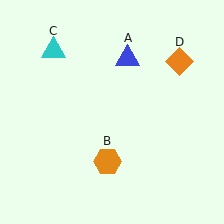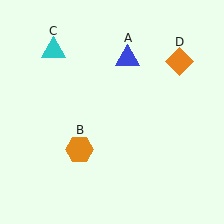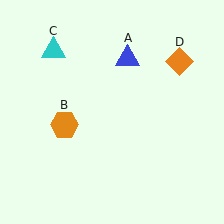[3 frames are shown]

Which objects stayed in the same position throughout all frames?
Blue triangle (object A) and cyan triangle (object C) and orange diamond (object D) remained stationary.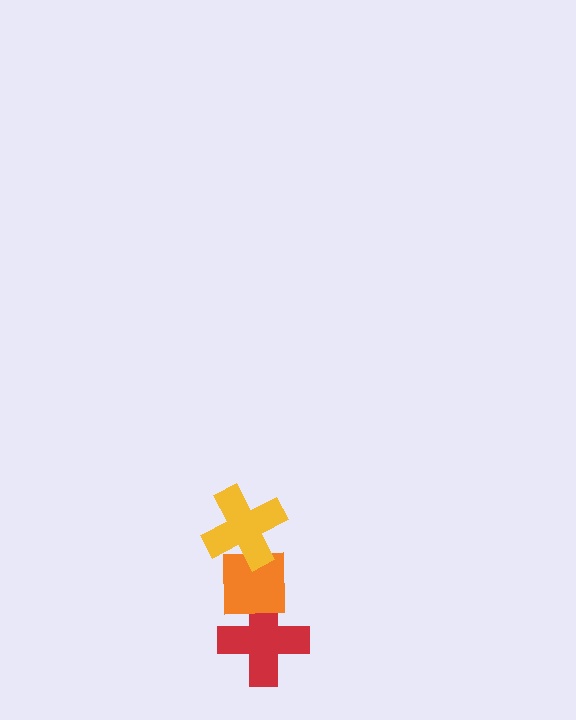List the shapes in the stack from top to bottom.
From top to bottom: the yellow cross, the orange square, the red cross.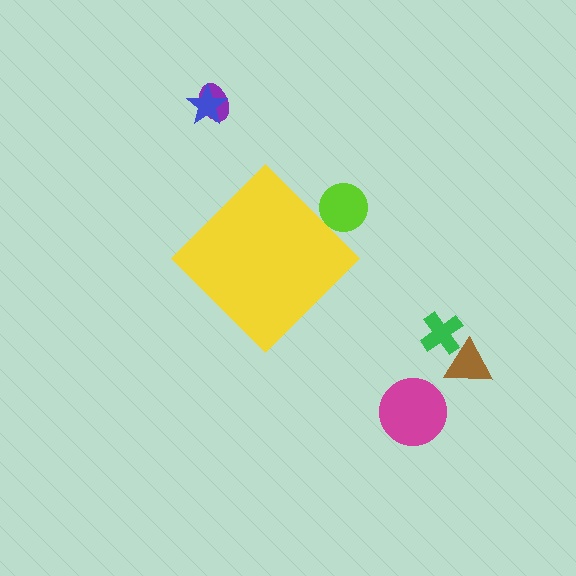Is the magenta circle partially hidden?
No, the magenta circle is fully visible.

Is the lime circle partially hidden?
Yes, the lime circle is partially hidden behind the yellow diamond.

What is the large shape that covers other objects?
A yellow diamond.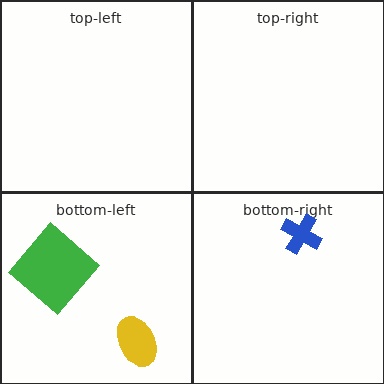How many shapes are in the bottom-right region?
1.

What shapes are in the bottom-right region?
The blue cross.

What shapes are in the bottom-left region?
The green diamond, the yellow ellipse.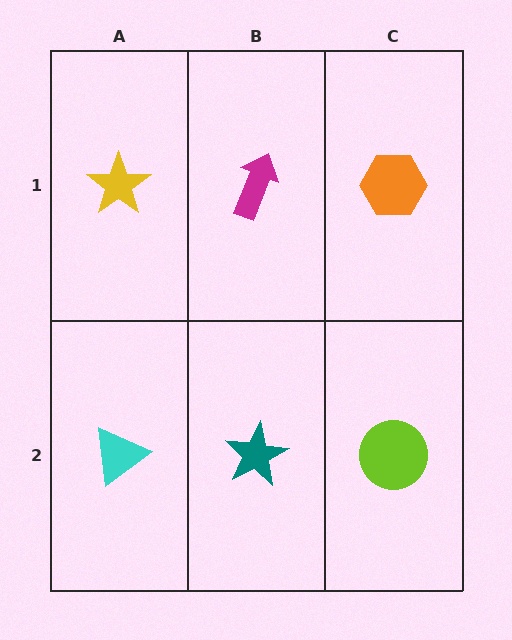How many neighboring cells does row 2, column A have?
2.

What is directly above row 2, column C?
An orange hexagon.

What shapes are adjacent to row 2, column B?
A magenta arrow (row 1, column B), a cyan triangle (row 2, column A), a lime circle (row 2, column C).